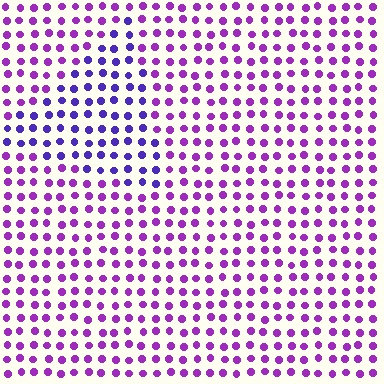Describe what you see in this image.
The image is filled with small purple elements in a uniform arrangement. A triangle-shaped region is visible where the elements are tinted to a slightly different hue, forming a subtle color boundary.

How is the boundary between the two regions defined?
The boundary is defined purely by a slight shift in hue (about 34 degrees). Spacing, size, and orientation are identical on both sides.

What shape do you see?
I see a triangle.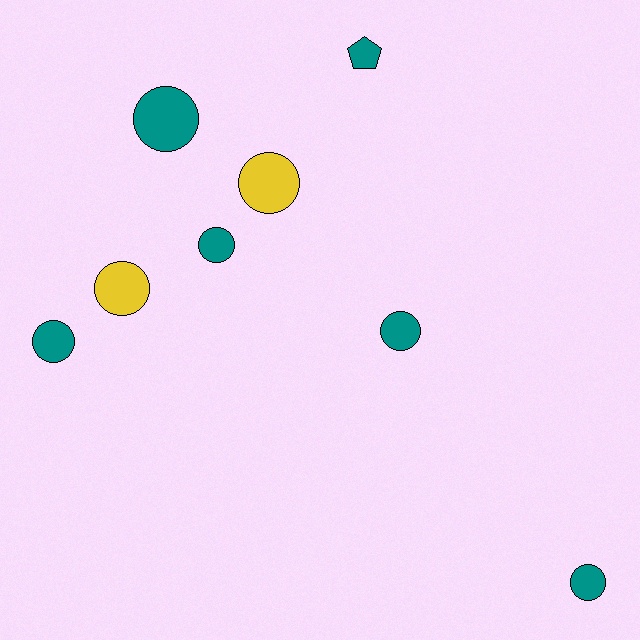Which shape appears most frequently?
Circle, with 7 objects.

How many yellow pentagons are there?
There are no yellow pentagons.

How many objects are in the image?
There are 8 objects.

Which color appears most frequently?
Teal, with 6 objects.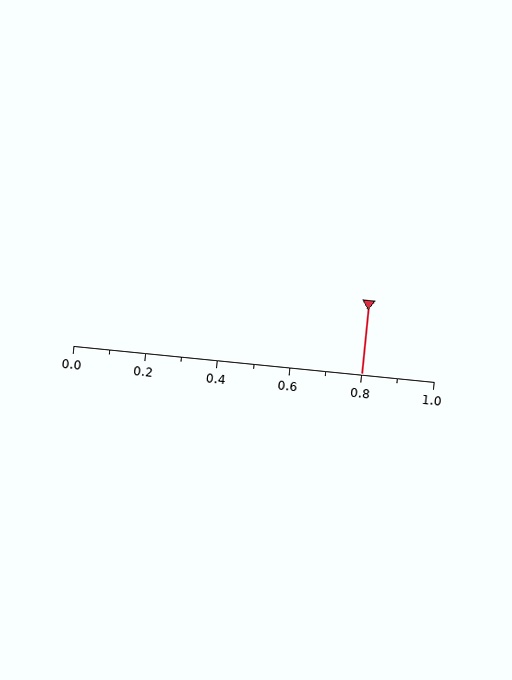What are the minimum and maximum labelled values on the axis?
The axis runs from 0.0 to 1.0.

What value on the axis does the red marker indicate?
The marker indicates approximately 0.8.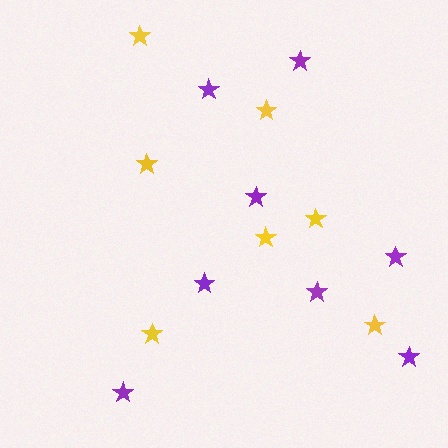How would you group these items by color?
There are 2 groups: one group of yellow stars (7) and one group of purple stars (8).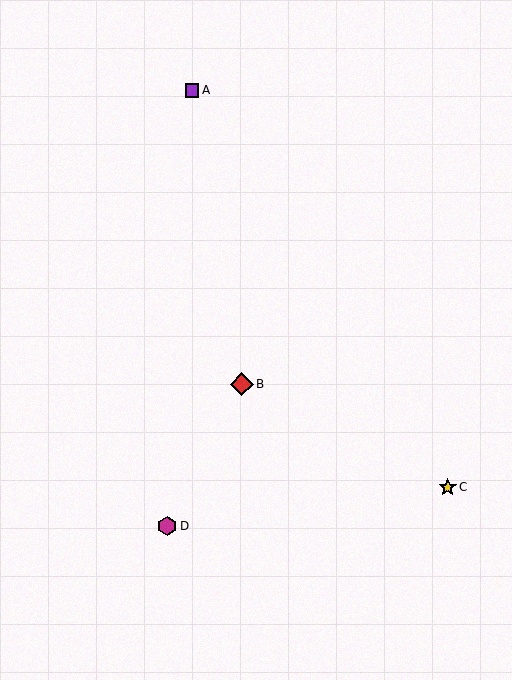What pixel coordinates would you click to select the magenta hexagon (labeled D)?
Click at (167, 526) to select the magenta hexagon D.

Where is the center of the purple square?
The center of the purple square is at (192, 90).